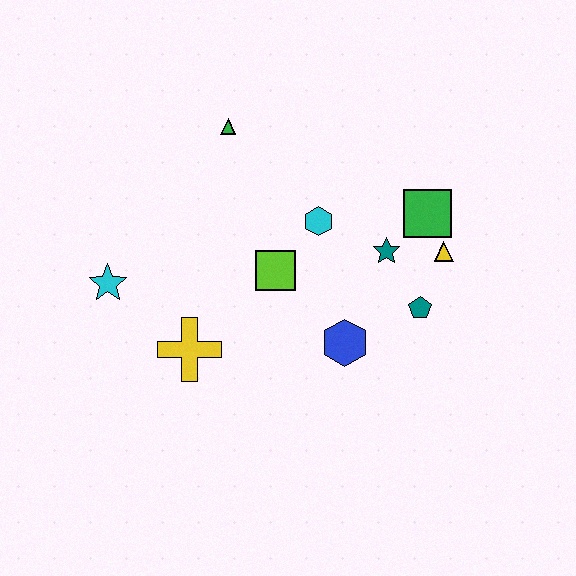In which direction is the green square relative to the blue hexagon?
The green square is above the blue hexagon.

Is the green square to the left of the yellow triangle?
Yes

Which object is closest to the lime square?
The cyan hexagon is closest to the lime square.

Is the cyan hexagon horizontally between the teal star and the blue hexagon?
No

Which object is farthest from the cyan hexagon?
The cyan star is farthest from the cyan hexagon.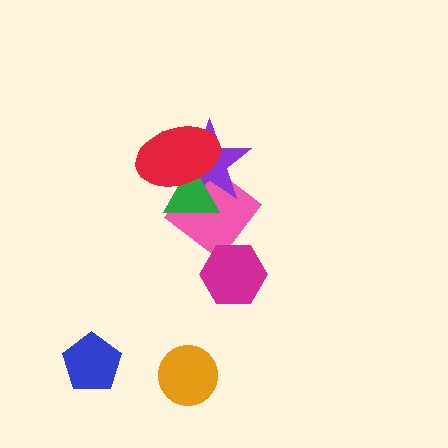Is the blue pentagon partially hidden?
No, no other shape covers it.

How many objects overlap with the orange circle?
0 objects overlap with the orange circle.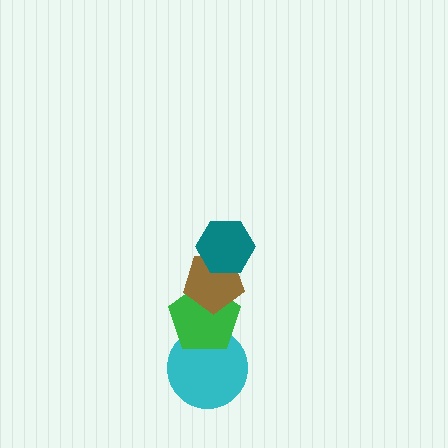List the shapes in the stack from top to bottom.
From top to bottom: the teal hexagon, the brown pentagon, the green pentagon, the cyan circle.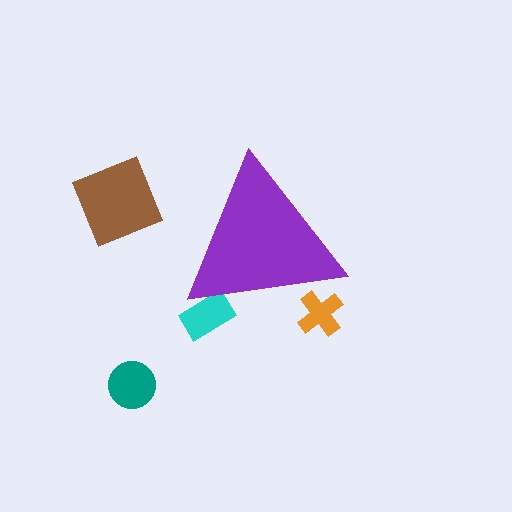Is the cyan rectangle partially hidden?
Yes, the cyan rectangle is partially hidden behind the purple triangle.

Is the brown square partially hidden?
No, the brown square is fully visible.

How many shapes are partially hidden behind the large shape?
2 shapes are partially hidden.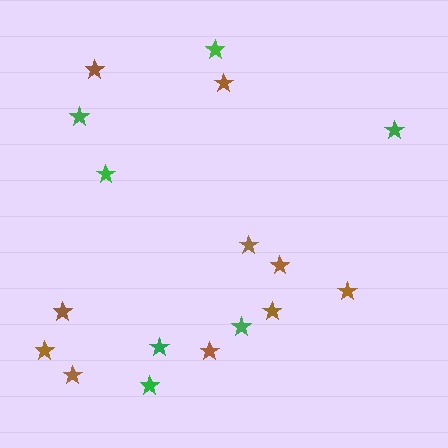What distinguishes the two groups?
There are 2 groups: one group of green stars (7) and one group of brown stars (10).